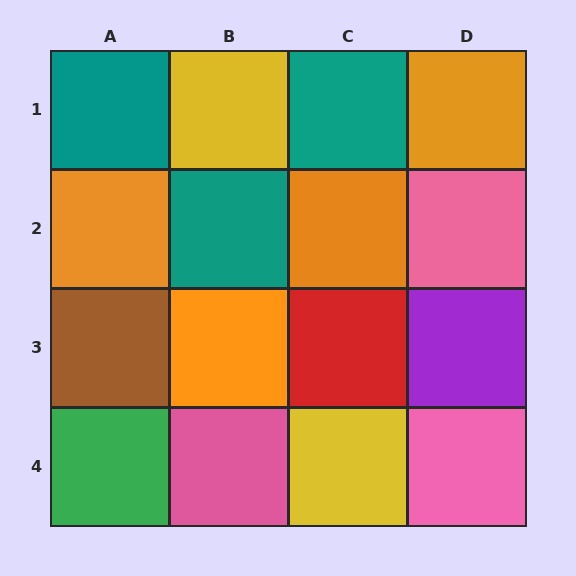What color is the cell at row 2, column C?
Orange.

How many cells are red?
1 cell is red.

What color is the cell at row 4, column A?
Green.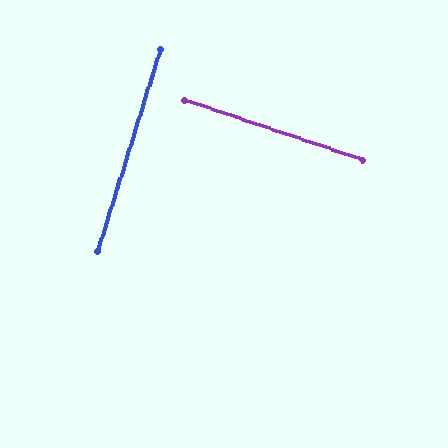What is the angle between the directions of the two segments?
Approximately 89 degrees.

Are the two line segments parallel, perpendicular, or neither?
Perpendicular — they meet at approximately 89°.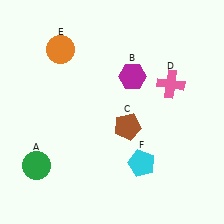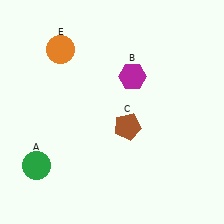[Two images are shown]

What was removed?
The pink cross (D), the cyan pentagon (F) were removed in Image 2.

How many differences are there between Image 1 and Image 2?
There are 2 differences between the two images.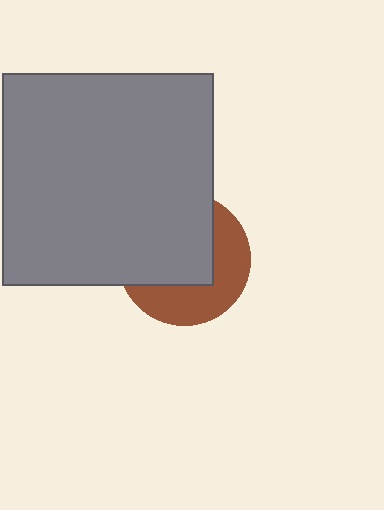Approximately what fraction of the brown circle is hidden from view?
Roughly 56% of the brown circle is hidden behind the gray square.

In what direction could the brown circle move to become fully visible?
The brown circle could move toward the lower-right. That would shift it out from behind the gray square entirely.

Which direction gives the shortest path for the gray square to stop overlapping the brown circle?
Moving toward the upper-left gives the shortest separation.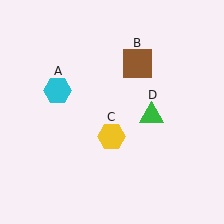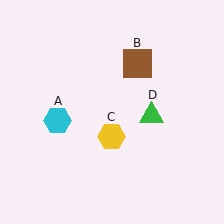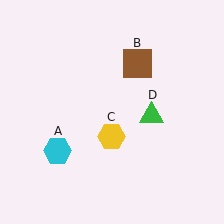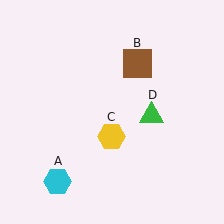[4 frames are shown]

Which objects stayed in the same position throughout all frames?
Brown square (object B) and yellow hexagon (object C) and green triangle (object D) remained stationary.